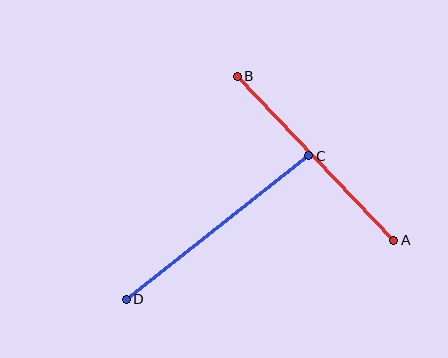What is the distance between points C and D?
The distance is approximately 233 pixels.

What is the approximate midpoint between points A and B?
The midpoint is at approximately (315, 158) pixels.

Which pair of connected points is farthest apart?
Points C and D are farthest apart.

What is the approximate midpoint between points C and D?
The midpoint is at approximately (217, 227) pixels.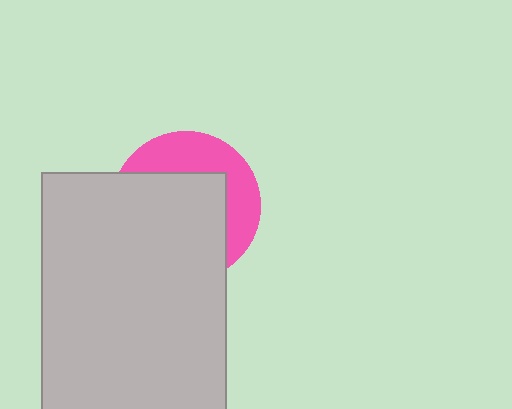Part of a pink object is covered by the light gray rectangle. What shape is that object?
It is a circle.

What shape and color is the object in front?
The object in front is a light gray rectangle.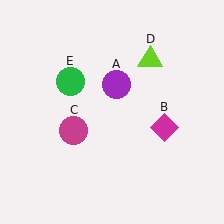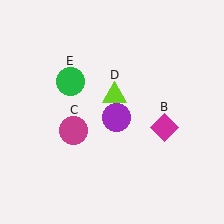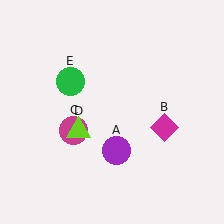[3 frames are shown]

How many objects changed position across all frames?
2 objects changed position: purple circle (object A), lime triangle (object D).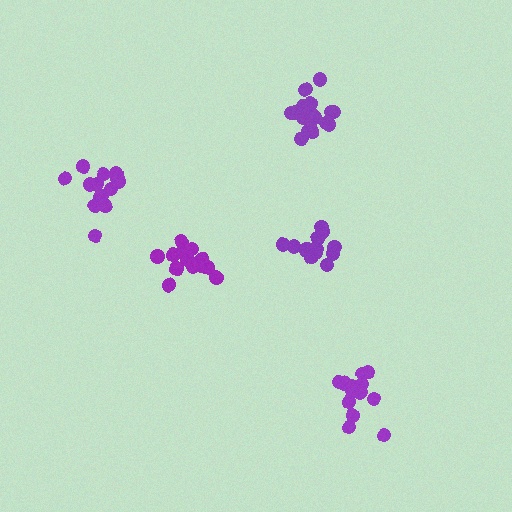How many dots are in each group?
Group 1: 14 dots, Group 2: 17 dots, Group 3: 14 dots, Group 4: 15 dots, Group 5: 18 dots (78 total).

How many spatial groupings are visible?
There are 5 spatial groupings.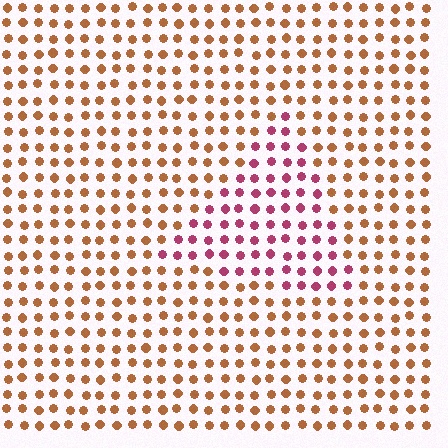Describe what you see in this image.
The image is filled with small brown elements in a uniform arrangement. A triangle-shaped region is visible where the elements are tinted to a slightly different hue, forming a subtle color boundary.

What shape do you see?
I see a triangle.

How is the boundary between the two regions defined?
The boundary is defined purely by a slight shift in hue (about 50 degrees). Spacing, size, and orientation are identical on both sides.